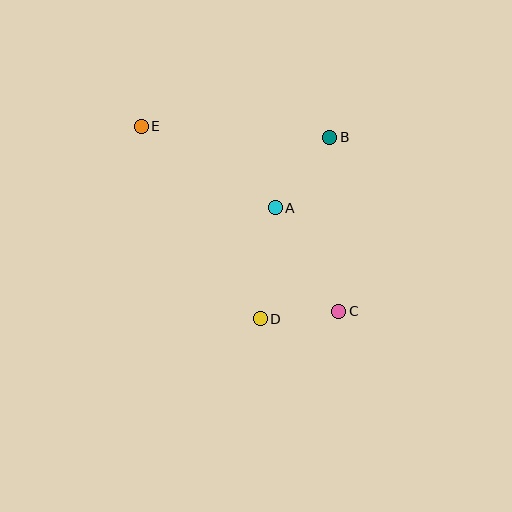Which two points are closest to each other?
Points C and D are closest to each other.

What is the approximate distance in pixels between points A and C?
The distance between A and C is approximately 121 pixels.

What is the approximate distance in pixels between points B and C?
The distance between B and C is approximately 174 pixels.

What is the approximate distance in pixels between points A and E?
The distance between A and E is approximately 157 pixels.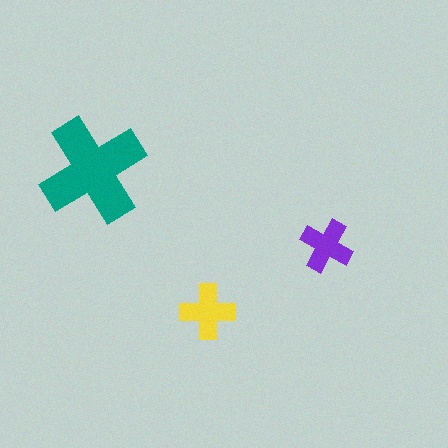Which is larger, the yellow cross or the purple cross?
The yellow one.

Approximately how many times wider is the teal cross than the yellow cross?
About 2 times wider.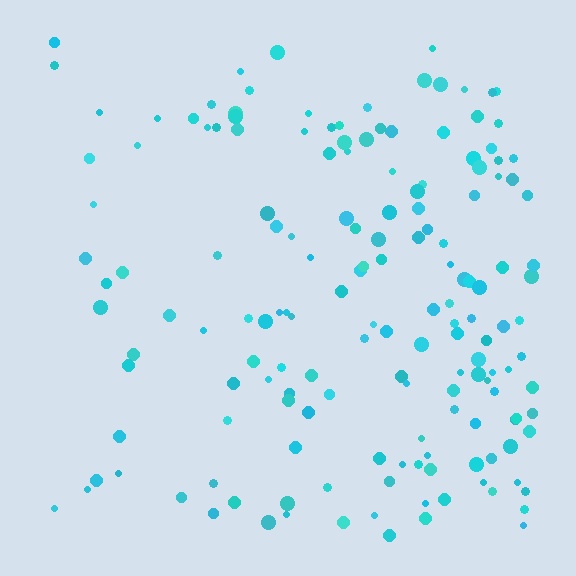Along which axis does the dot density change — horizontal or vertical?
Horizontal.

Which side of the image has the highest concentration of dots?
The right.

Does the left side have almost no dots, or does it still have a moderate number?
Still a moderate number, just noticeably fewer than the right.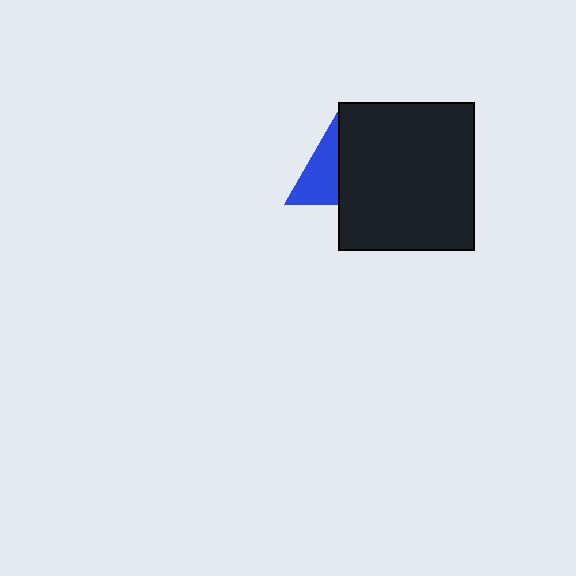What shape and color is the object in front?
The object in front is a black rectangle.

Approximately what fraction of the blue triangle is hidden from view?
Roughly 57% of the blue triangle is hidden behind the black rectangle.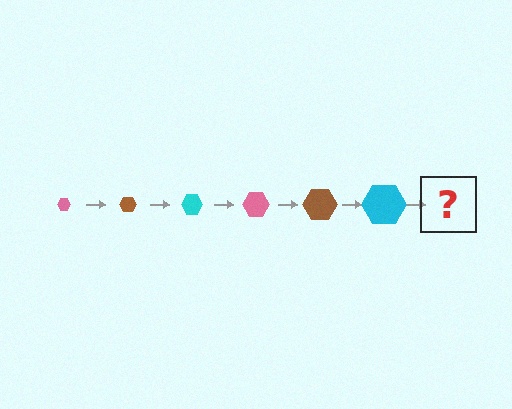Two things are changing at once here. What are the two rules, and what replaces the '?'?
The two rules are that the hexagon grows larger each step and the color cycles through pink, brown, and cyan. The '?' should be a pink hexagon, larger than the previous one.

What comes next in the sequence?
The next element should be a pink hexagon, larger than the previous one.